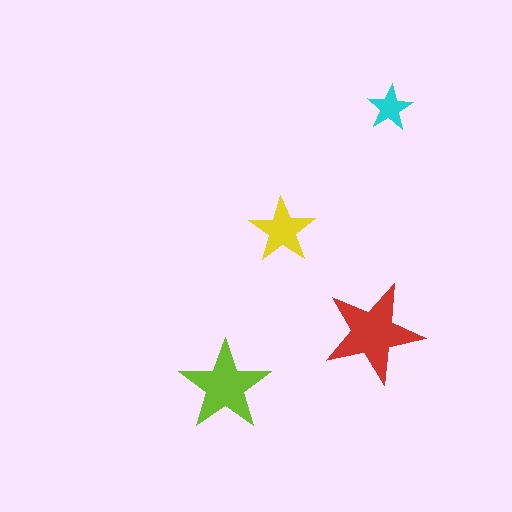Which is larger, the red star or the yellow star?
The red one.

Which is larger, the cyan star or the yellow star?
The yellow one.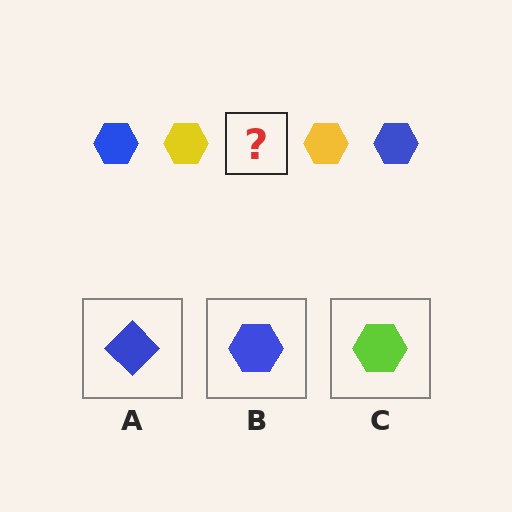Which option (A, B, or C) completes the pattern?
B.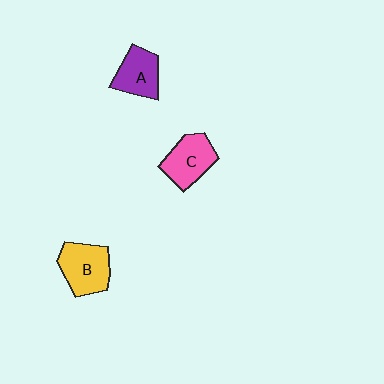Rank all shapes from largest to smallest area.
From largest to smallest: B (yellow), C (pink), A (purple).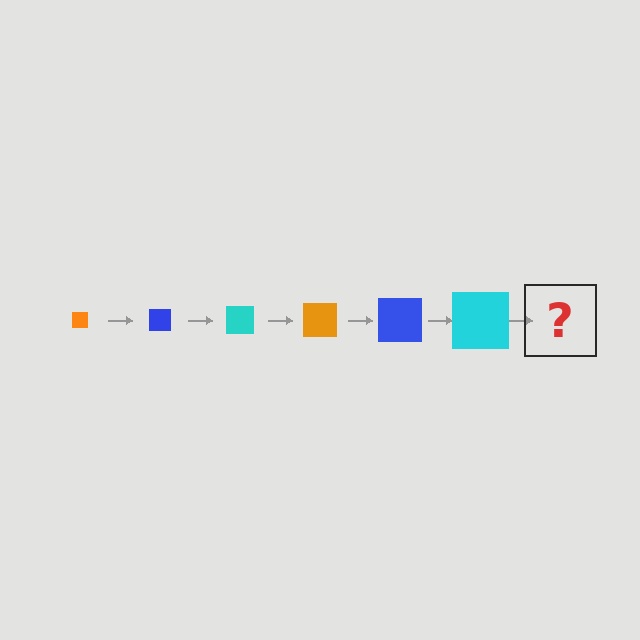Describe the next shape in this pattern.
It should be an orange square, larger than the previous one.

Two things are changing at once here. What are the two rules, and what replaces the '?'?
The two rules are that the square grows larger each step and the color cycles through orange, blue, and cyan. The '?' should be an orange square, larger than the previous one.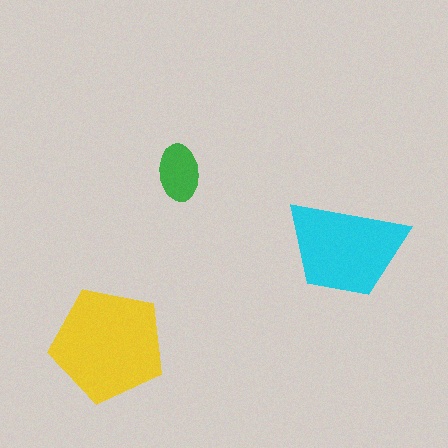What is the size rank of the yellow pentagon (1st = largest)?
1st.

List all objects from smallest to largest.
The green ellipse, the cyan trapezoid, the yellow pentagon.